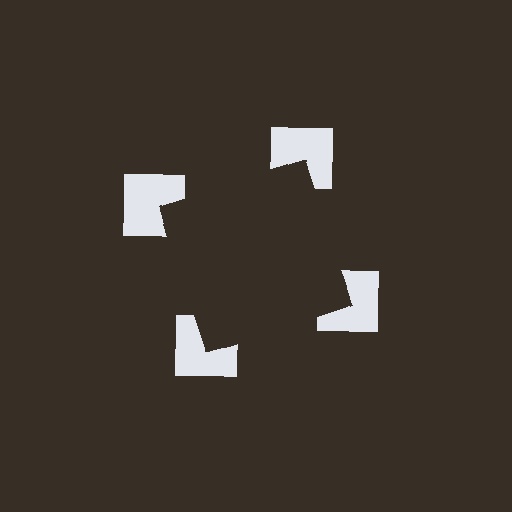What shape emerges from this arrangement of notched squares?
An illusory square — its edges are inferred from the aligned wedge cuts in the notched squares, not physically drawn.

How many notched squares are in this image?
There are 4 — one at each vertex of the illusory square.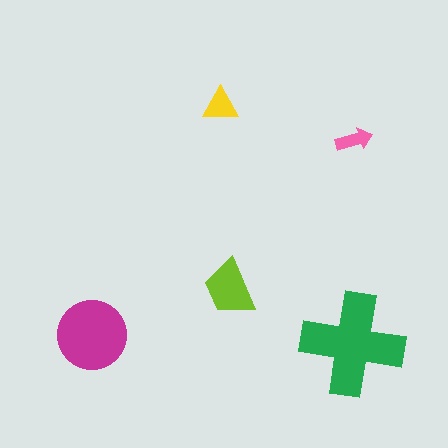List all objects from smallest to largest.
The pink arrow, the yellow triangle, the lime trapezoid, the magenta circle, the green cross.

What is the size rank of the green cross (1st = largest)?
1st.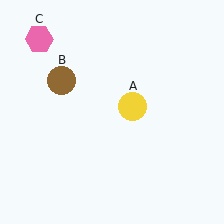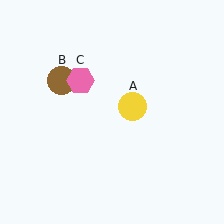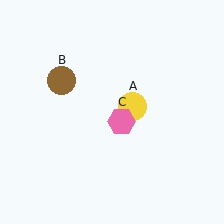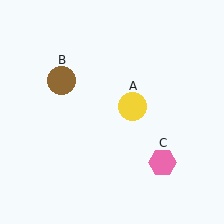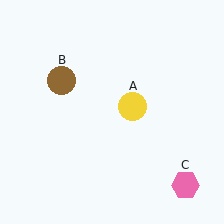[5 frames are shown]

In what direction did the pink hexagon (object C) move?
The pink hexagon (object C) moved down and to the right.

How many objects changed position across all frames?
1 object changed position: pink hexagon (object C).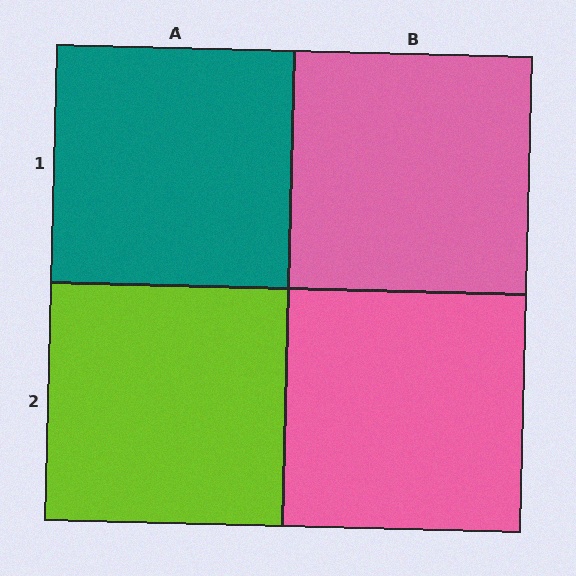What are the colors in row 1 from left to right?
Teal, pink.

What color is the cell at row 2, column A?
Lime.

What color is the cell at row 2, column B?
Pink.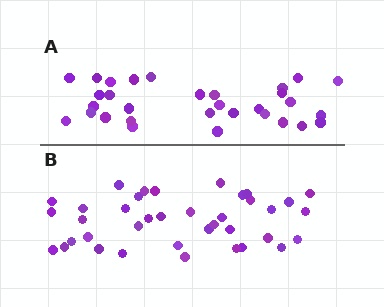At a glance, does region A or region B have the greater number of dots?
Region B (the bottom region) has more dots.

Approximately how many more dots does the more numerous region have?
Region B has roughly 8 or so more dots than region A.